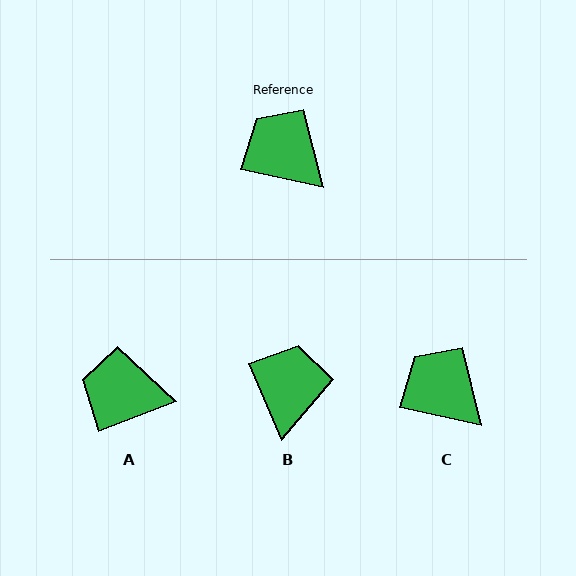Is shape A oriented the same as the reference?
No, it is off by about 33 degrees.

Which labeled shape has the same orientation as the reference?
C.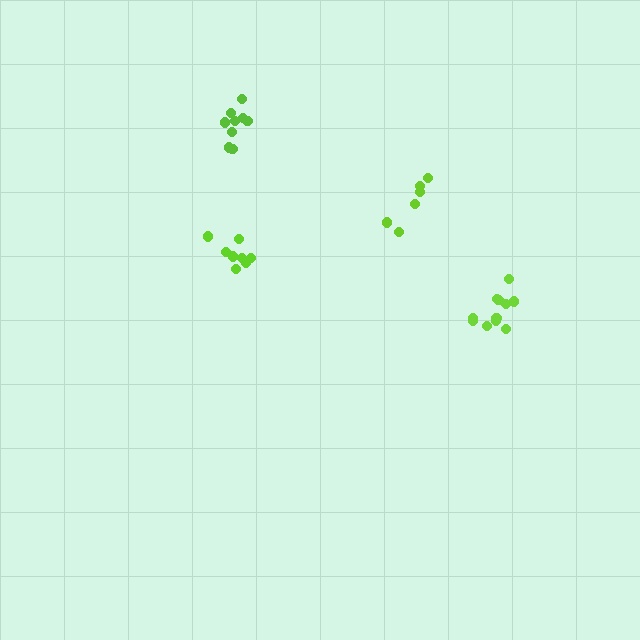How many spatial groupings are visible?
There are 4 spatial groupings.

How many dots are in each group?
Group 1: 11 dots, Group 2: 9 dots, Group 3: 9 dots, Group 4: 6 dots (35 total).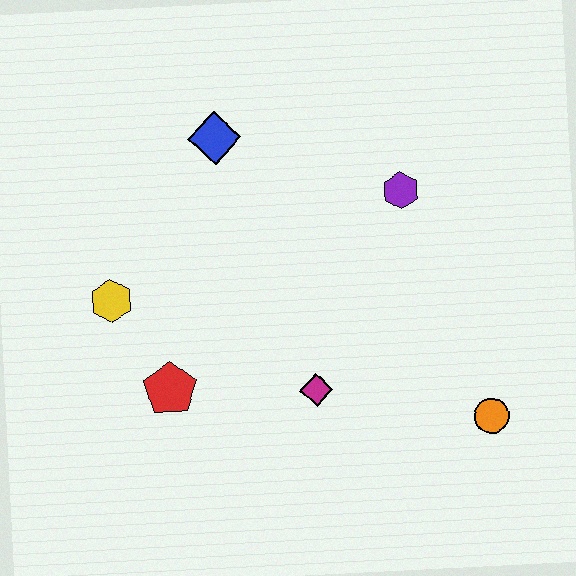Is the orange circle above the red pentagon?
No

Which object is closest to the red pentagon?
The yellow hexagon is closest to the red pentagon.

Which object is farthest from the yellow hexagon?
The orange circle is farthest from the yellow hexagon.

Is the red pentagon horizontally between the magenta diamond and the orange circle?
No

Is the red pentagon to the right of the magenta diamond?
No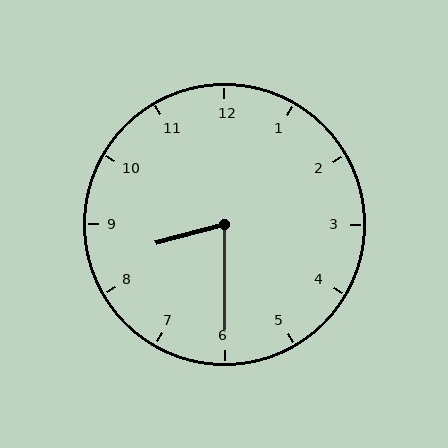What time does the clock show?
8:30.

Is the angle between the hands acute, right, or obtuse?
It is acute.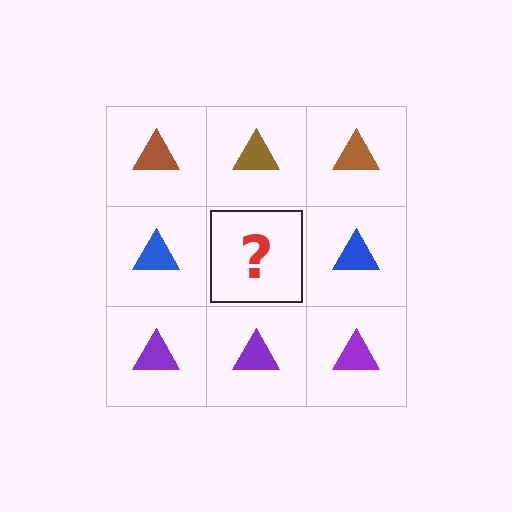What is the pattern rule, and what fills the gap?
The rule is that each row has a consistent color. The gap should be filled with a blue triangle.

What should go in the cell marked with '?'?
The missing cell should contain a blue triangle.